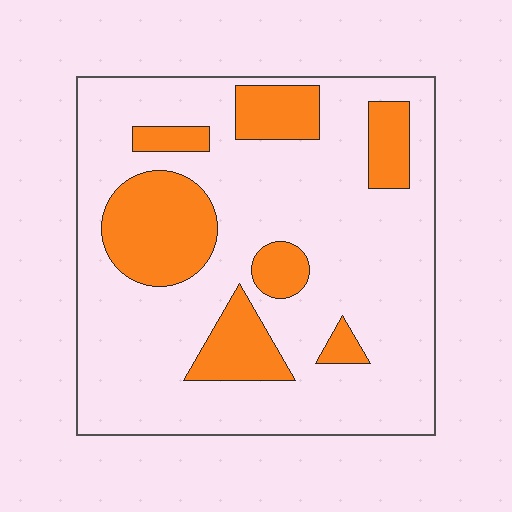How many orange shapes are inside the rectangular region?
7.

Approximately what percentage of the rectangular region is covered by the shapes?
Approximately 25%.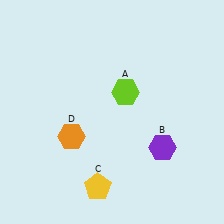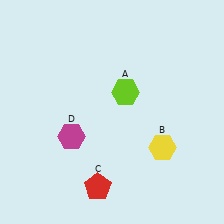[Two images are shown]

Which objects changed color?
B changed from purple to yellow. C changed from yellow to red. D changed from orange to magenta.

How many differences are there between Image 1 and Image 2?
There are 3 differences between the two images.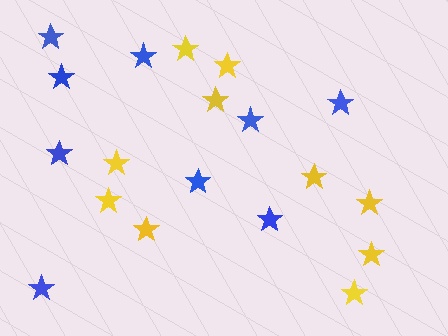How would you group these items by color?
There are 2 groups: one group of blue stars (9) and one group of yellow stars (10).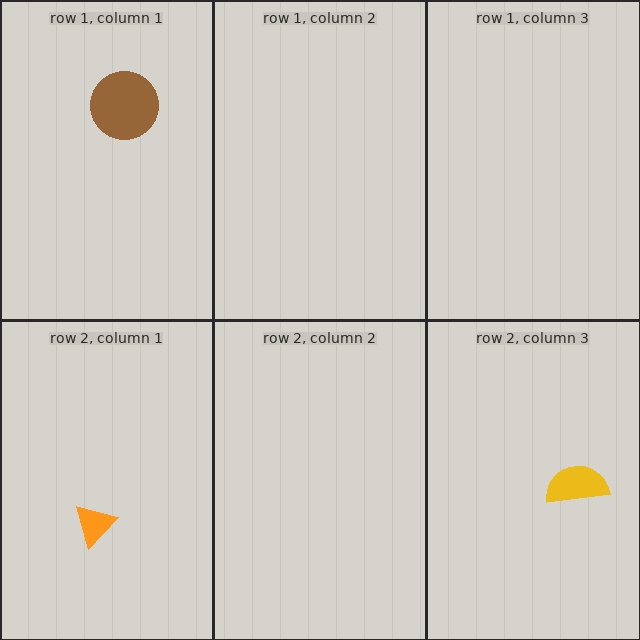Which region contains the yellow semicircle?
The row 2, column 3 region.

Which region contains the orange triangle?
The row 2, column 1 region.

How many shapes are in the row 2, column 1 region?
1.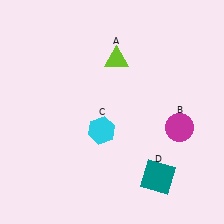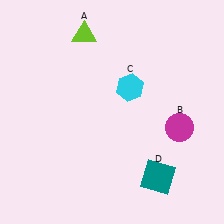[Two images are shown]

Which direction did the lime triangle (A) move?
The lime triangle (A) moved left.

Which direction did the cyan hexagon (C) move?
The cyan hexagon (C) moved up.